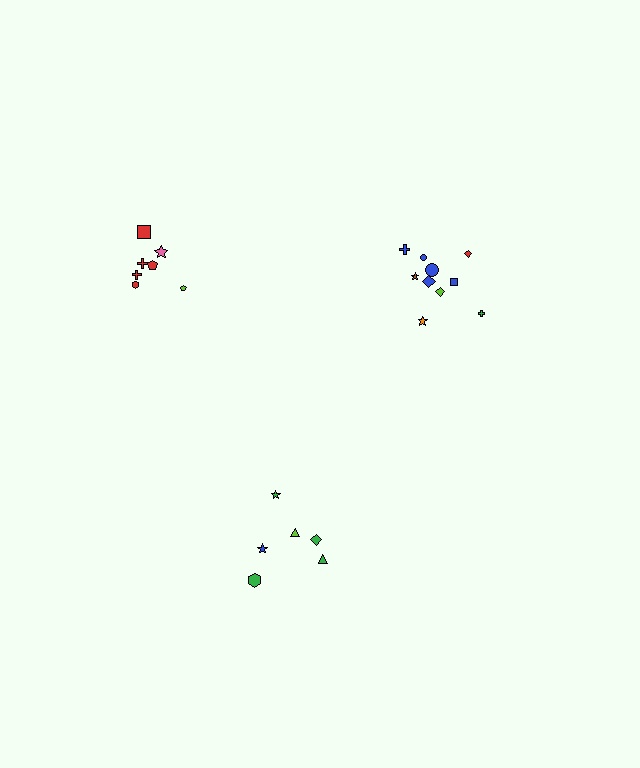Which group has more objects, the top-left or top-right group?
The top-right group.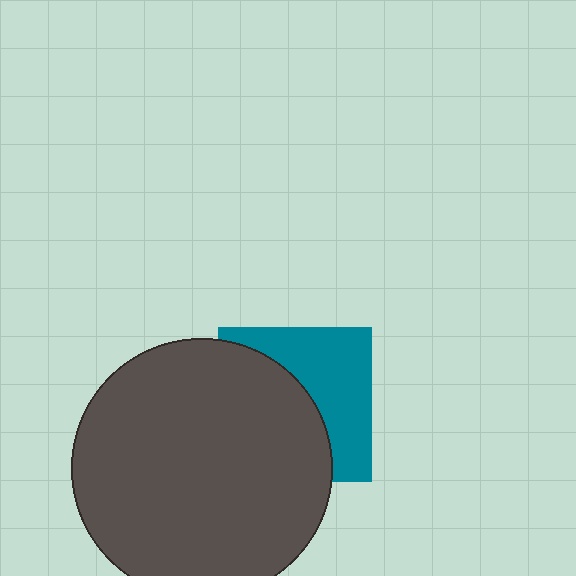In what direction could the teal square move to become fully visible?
The teal square could move right. That would shift it out from behind the dark gray circle entirely.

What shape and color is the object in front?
The object in front is a dark gray circle.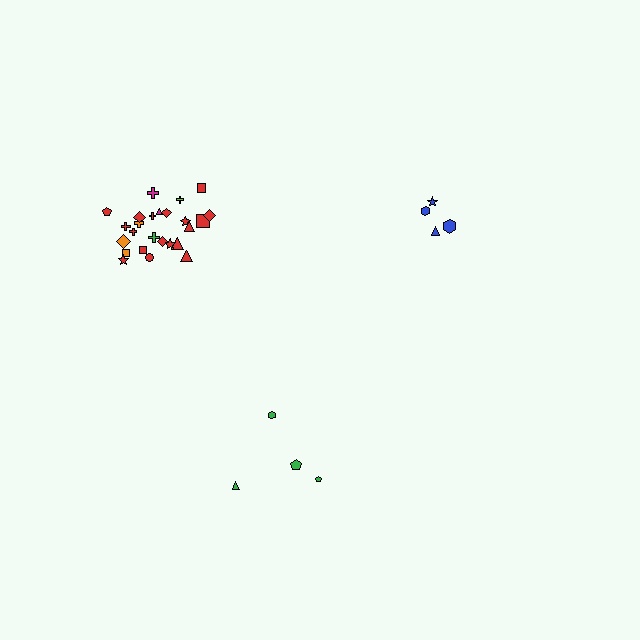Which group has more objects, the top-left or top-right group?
The top-left group.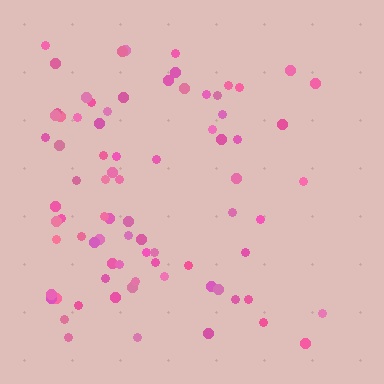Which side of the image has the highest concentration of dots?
The left.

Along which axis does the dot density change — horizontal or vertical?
Horizontal.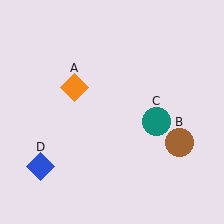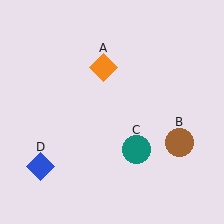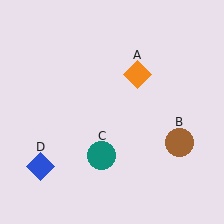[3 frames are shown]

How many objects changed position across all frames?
2 objects changed position: orange diamond (object A), teal circle (object C).